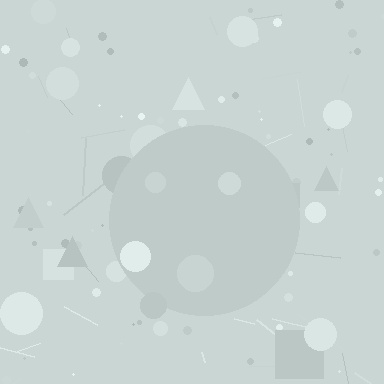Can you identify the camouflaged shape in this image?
The camouflaged shape is a circle.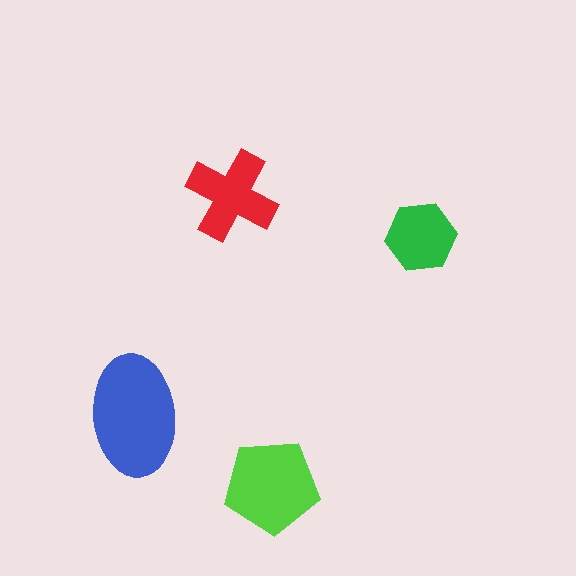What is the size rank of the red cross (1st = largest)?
3rd.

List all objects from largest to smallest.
The blue ellipse, the lime pentagon, the red cross, the green hexagon.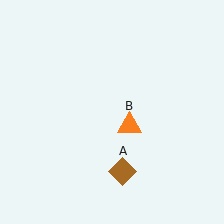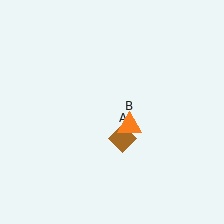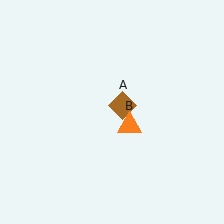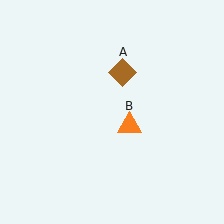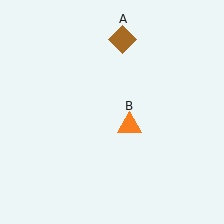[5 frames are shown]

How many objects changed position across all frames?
1 object changed position: brown diamond (object A).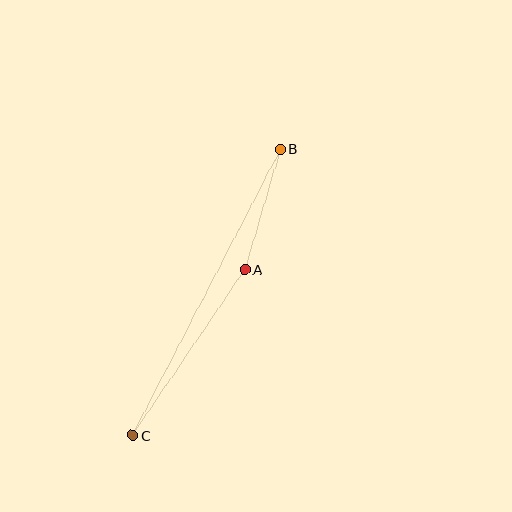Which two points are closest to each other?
Points A and B are closest to each other.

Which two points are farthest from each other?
Points B and C are farthest from each other.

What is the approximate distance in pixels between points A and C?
The distance between A and C is approximately 200 pixels.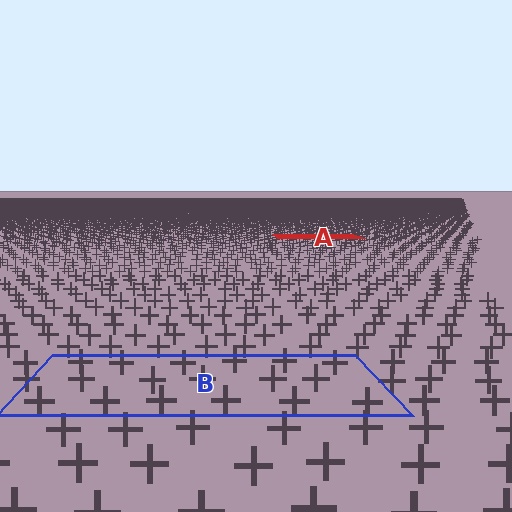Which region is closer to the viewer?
Region B is closer. The texture elements there are larger and more spread out.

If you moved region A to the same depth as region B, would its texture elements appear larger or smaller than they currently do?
They would appear larger. At a closer depth, the same texture elements are projected at a bigger on-screen size.